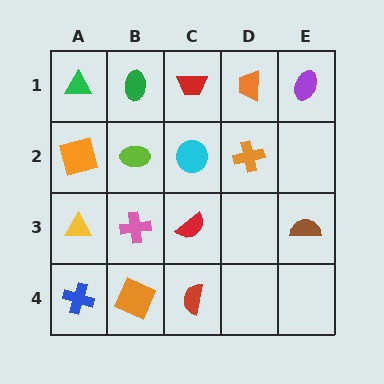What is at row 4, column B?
An orange square.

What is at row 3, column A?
A yellow triangle.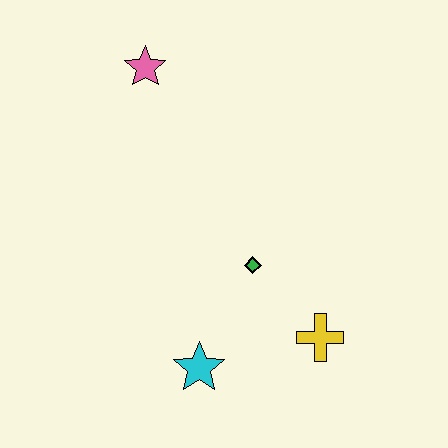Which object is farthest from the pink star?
The yellow cross is farthest from the pink star.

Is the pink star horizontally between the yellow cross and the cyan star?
No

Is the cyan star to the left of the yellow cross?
Yes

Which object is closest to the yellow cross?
The green diamond is closest to the yellow cross.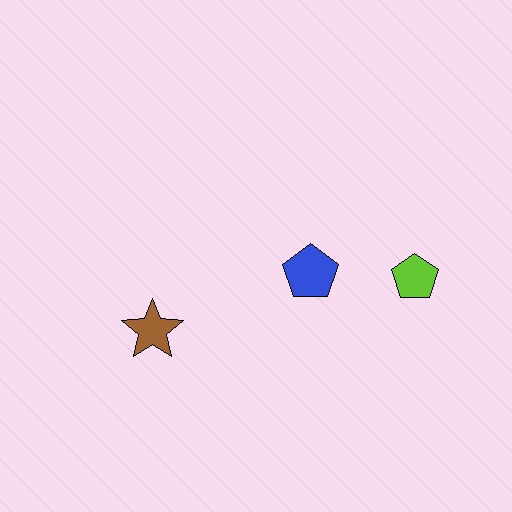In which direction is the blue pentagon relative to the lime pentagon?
The blue pentagon is to the left of the lime pentagon.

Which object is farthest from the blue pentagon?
The brown star is farthest from the blue pentagon.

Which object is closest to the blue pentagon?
The lime pentagon is closest to the blue pentagon.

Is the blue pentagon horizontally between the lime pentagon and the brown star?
Yes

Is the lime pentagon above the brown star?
Yes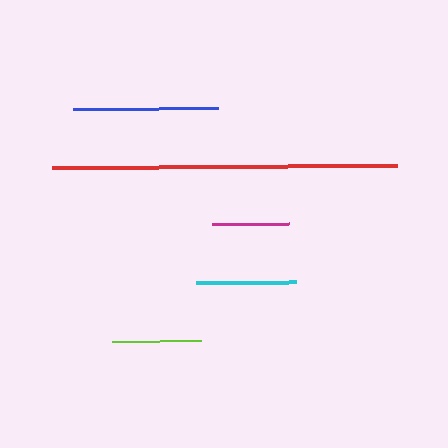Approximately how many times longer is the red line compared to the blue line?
The red line is approximately 2.4 times the length of the blue line.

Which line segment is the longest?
The red line is the longest at approximately 344 pixels.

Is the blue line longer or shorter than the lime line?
The blue line is longer than the lime line.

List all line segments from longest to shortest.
From longest to shortest: red, blue, cyan, lime, magenta.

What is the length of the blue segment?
The blue segment is approximately 145 pixels long.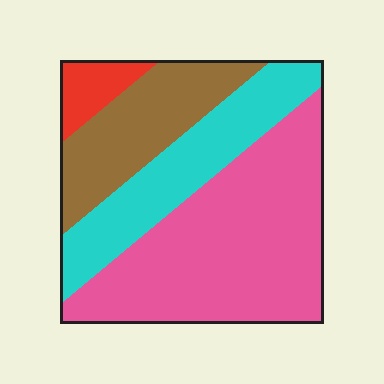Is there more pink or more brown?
Pink.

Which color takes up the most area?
Pink, at roughly 50%.